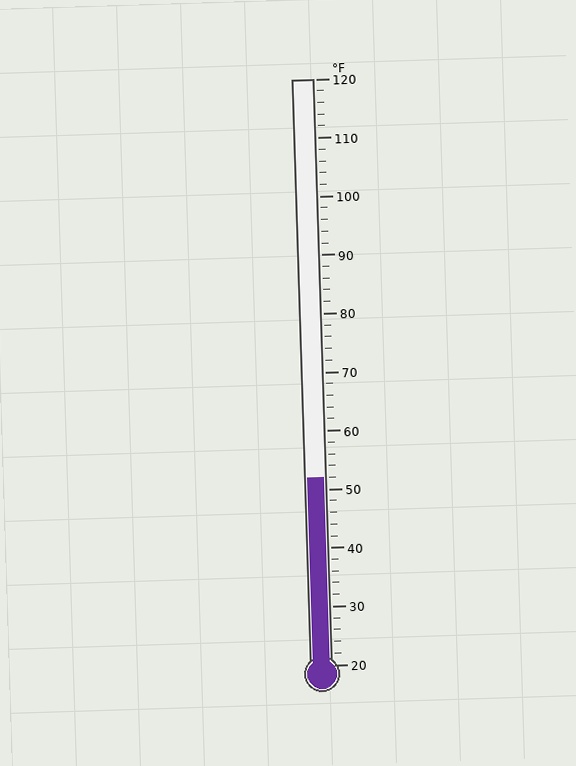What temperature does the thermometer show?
The thermometer shows approximately 52°F.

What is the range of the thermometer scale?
The thermometer scale ranges from 20°F to 120°F.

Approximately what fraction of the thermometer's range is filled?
The thermometer is filled to approximately 30% of its range.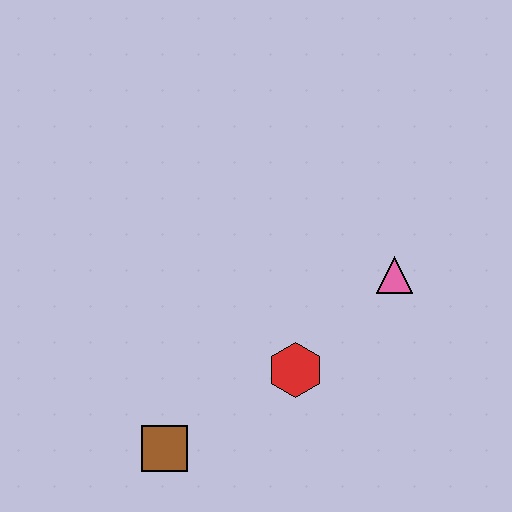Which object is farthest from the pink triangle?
The brown square is farthest from the pink triangle.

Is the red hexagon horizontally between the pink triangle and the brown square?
Yes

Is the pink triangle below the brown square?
No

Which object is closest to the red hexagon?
The pink triangle is closest to the red hexagon.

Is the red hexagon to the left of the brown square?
No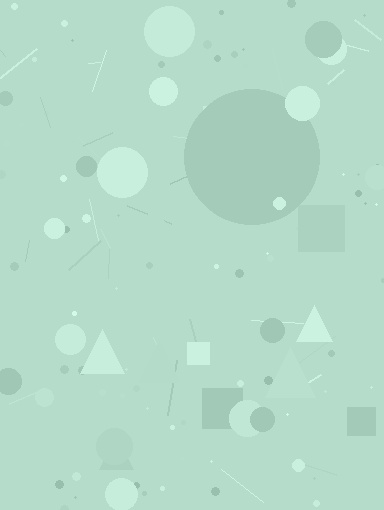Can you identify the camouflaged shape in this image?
The camouflaged shape is a circle.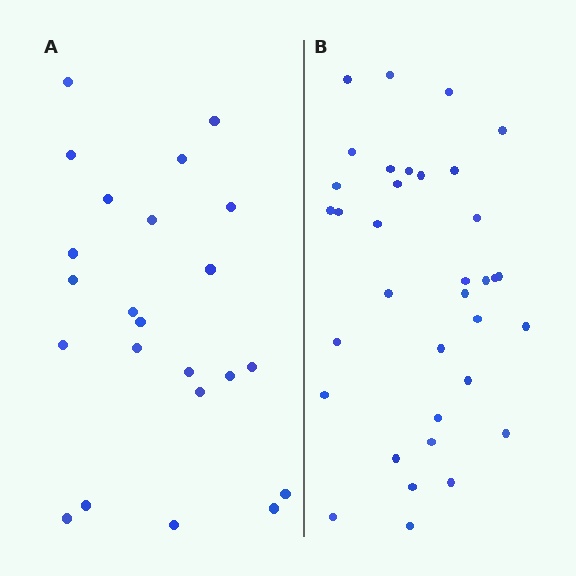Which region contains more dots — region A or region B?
Region B (the right region) has more dots.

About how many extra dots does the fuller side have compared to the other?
Region B has roughly 12 or so more dots than region A.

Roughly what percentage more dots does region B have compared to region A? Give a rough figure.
About 50% more.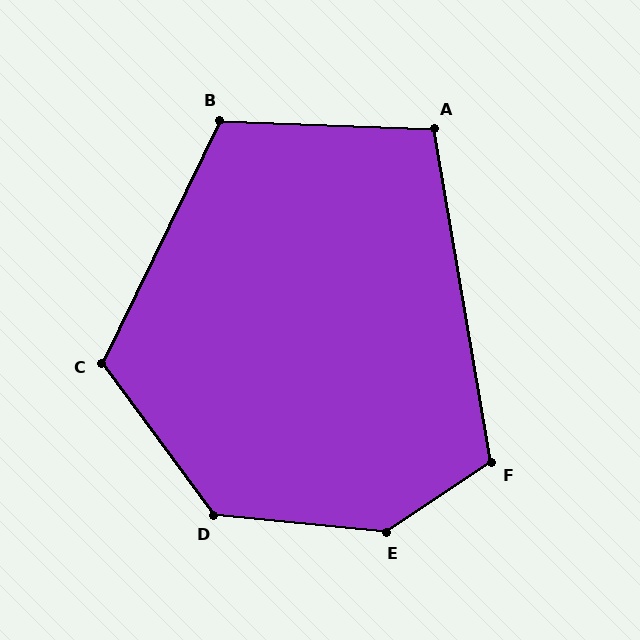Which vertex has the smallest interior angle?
A, at approximately 102 degrees.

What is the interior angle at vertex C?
Approximately 118 degrees (obtuse).